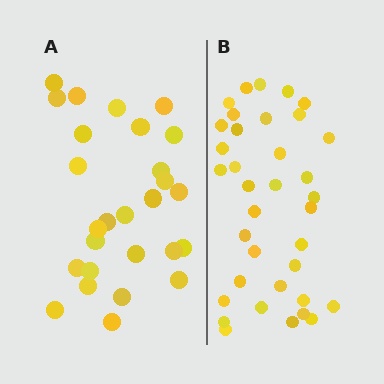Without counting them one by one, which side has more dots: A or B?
Region B (the right region) has more dots.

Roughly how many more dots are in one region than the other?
Region B has roughly 8 or so more dots than region A.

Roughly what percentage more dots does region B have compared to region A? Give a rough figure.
About 35% more.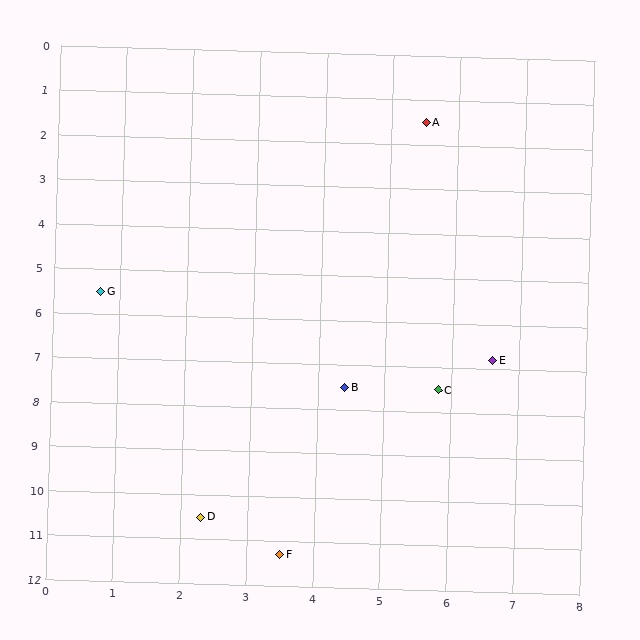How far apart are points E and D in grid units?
Points E and D are about 5.7 grid units apart.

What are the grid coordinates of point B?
Point B is at approximately (4.4, 7.5).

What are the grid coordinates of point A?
Point A is at approximately (5.5, 1.5).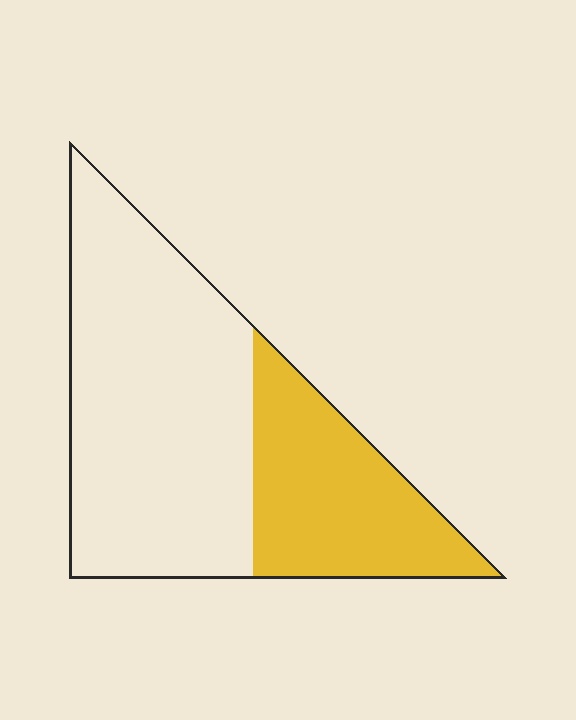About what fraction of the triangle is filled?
About one third (1/3).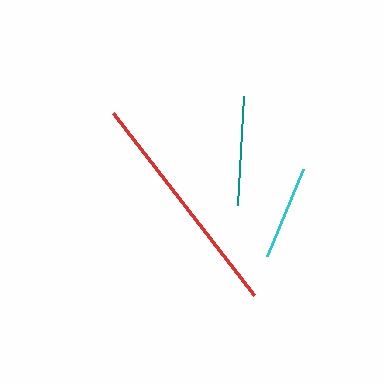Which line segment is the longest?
The red line is the longest at approximately 231 pixels.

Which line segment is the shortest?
The cyan line is the shortest at approximately 94 pixels.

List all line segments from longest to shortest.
From longest to shortest: red, teal, cyan.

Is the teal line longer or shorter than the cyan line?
The teal line is longer than the cyan line.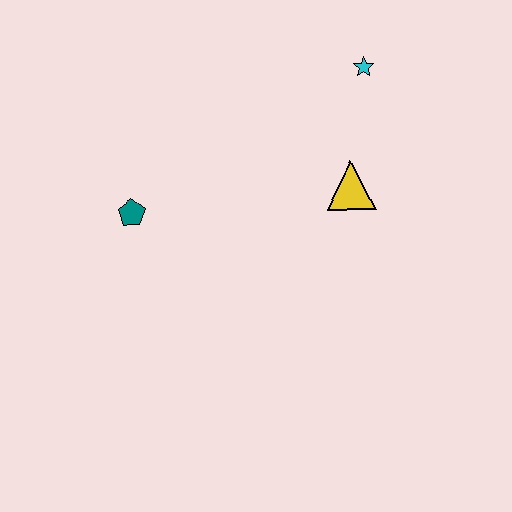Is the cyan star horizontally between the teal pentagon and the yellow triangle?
No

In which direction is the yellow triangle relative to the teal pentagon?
The yellow triangle is to the right of the teal pentagon.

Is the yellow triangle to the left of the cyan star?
Yes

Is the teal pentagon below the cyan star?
Yes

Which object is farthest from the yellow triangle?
The teal pentagon is farthest from the yellow triangle.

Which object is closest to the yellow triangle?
The cyan star is closest to the yellow triangle.